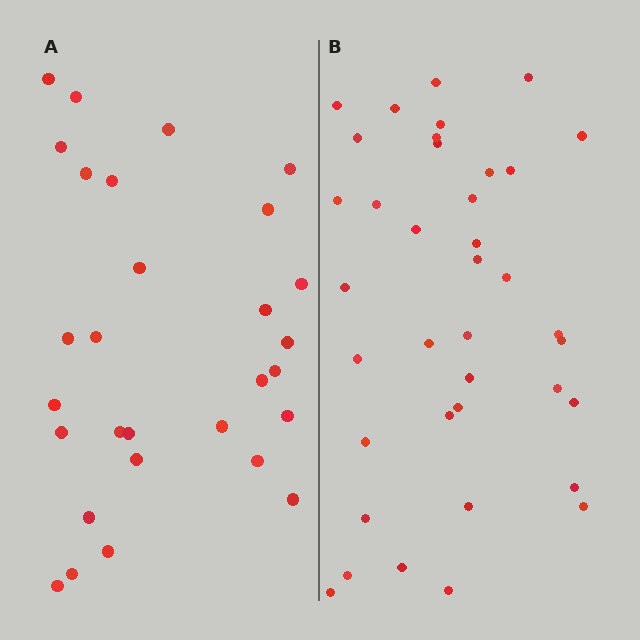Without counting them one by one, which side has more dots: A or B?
Region B (the right region) has more dots.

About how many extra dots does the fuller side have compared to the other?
Region B has roughly 8 or so more dots than region A.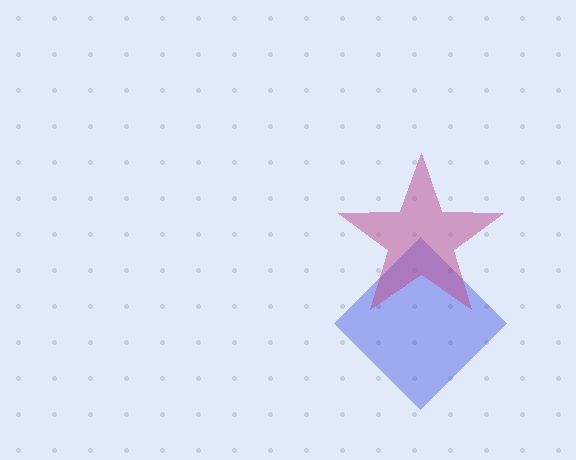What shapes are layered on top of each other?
The layered shapes are: a blue diamond, a magenta star.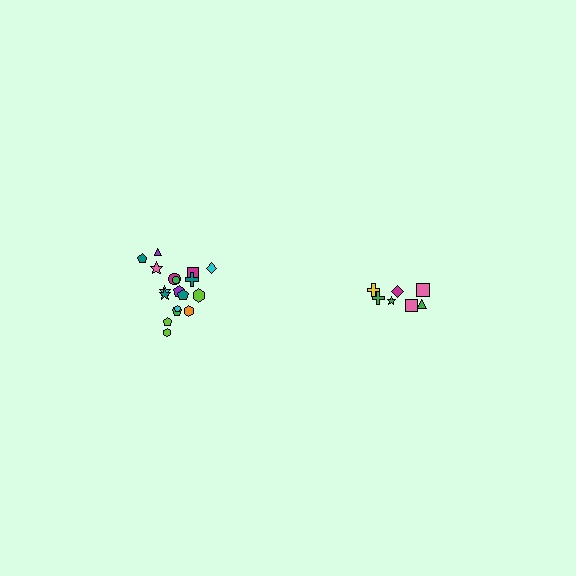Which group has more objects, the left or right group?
The left group.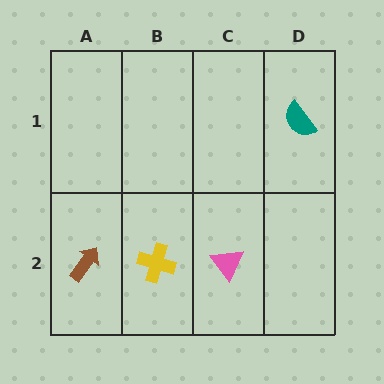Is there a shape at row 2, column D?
No, that cell is empty.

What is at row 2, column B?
A yellow cross.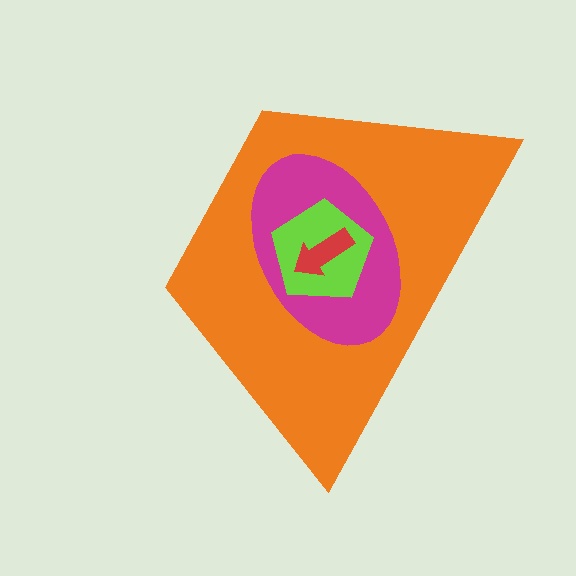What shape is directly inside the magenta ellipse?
The lime pentagon.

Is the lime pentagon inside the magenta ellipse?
Yes.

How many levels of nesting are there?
4.